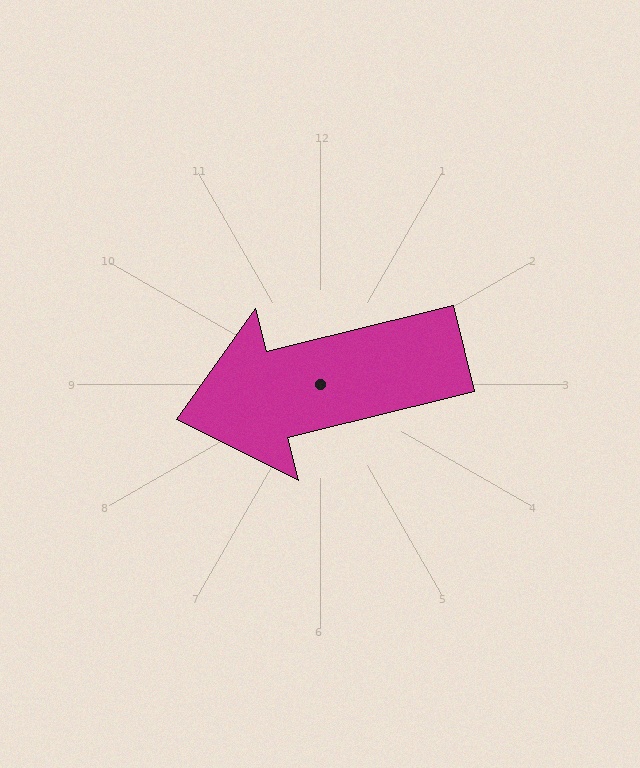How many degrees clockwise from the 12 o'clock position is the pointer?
Approximately 256 degrees.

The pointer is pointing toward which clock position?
Roughly 9 o'clock.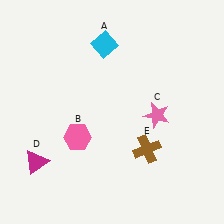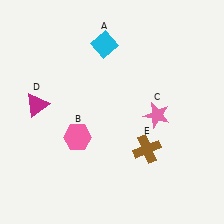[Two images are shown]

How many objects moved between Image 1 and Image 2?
1 object moved between the two images.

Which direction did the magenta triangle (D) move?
The magenta triangle (D) moved up.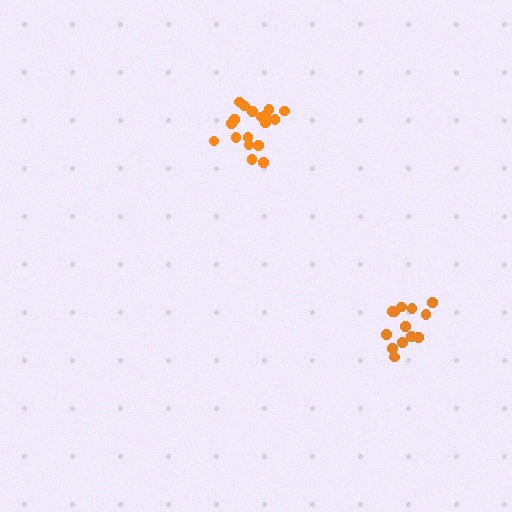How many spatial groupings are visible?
There are 2 spatial groupings.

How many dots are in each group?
Group 1: 18 dots, Group 2: 13 dots (31 total).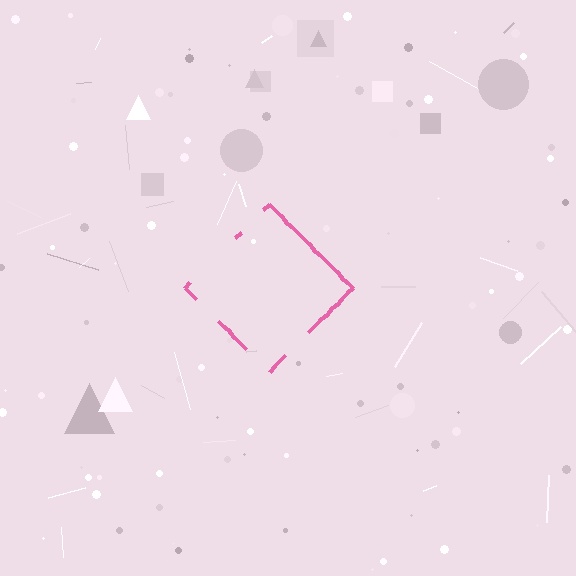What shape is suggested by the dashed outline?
The dashed outline suggests a diamond.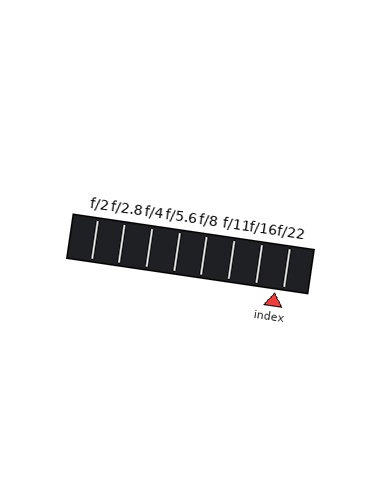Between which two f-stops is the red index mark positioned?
The index mark is between f/16 and f/22.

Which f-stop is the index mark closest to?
The index mark is closest to f/22.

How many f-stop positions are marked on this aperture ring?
There are 8 f-stop positions marked.